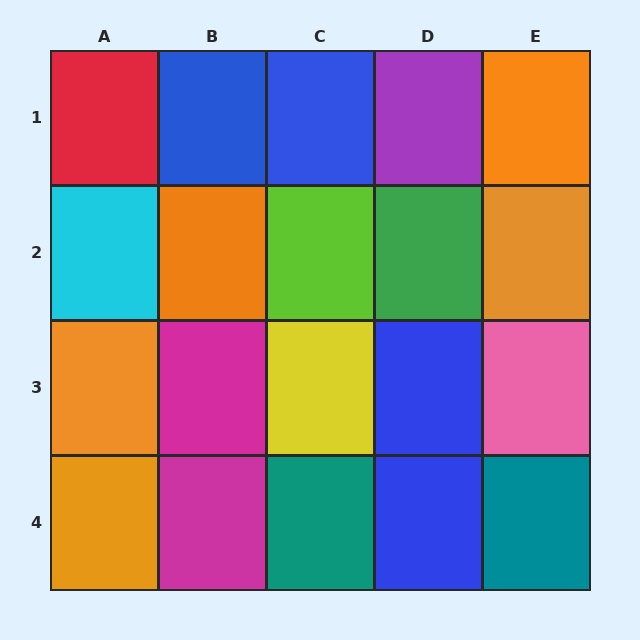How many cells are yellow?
1 cell is yellow.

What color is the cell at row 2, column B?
Orange.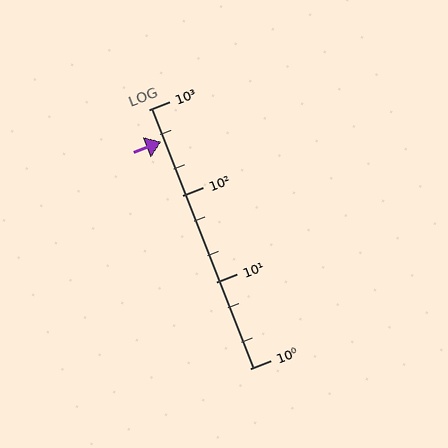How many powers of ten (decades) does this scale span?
The scale spans 3 decades, from 1 to 1000.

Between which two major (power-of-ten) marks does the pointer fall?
The pointer is between 100 and 1000.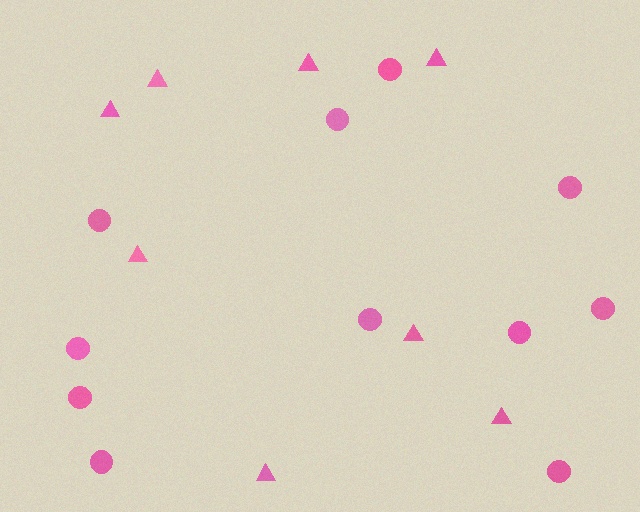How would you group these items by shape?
There are 2 groups: one group of triangles (8) and one group of circles (11).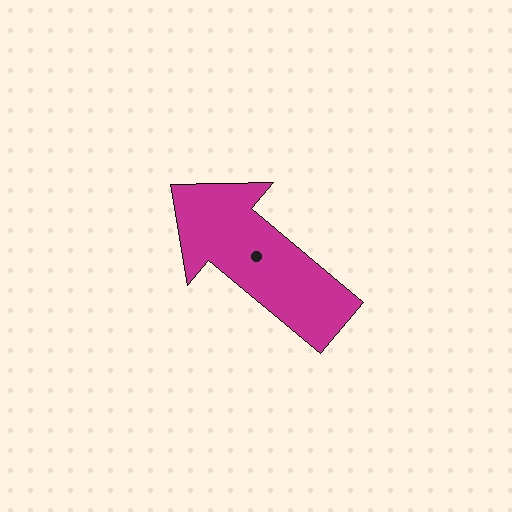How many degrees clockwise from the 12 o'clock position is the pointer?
Approximately 310 degrees.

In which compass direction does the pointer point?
Northwest.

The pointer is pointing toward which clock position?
Roughly 10 o'clock.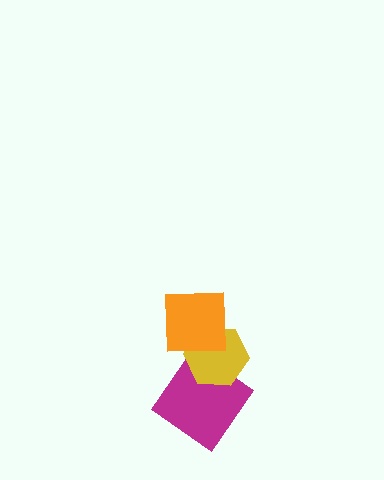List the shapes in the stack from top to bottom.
From top to bottom: the orange square, the yellow hexagon, the magenta diamond.